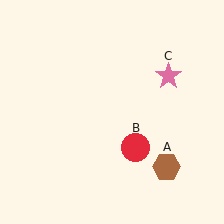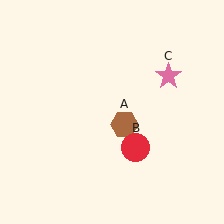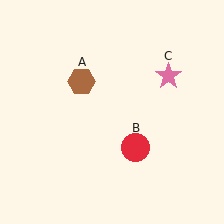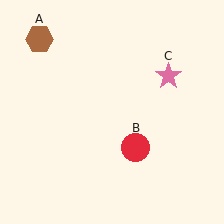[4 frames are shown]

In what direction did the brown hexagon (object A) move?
The brown hexagon (object A) moved up and to the left.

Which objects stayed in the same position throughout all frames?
Red circle (object B) and pink star (object C) remained stationary.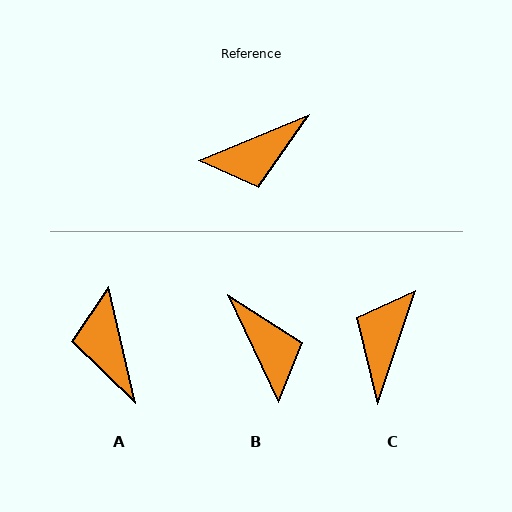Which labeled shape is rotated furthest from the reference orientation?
C, about 131 degrees away.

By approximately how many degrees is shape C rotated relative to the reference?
Approximately 131 degrees clockwise.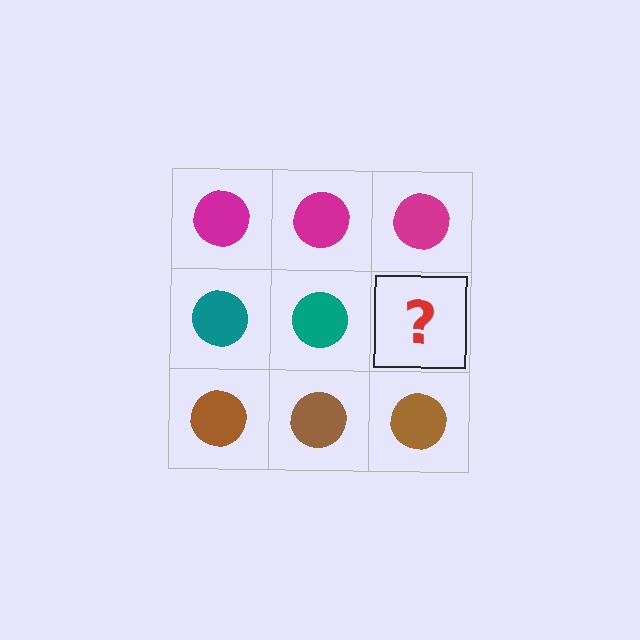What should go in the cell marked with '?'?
The missing cell should contain a teal circle.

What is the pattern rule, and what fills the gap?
The rule is that each row has a consistent color. The gap should be filled with a teal circle.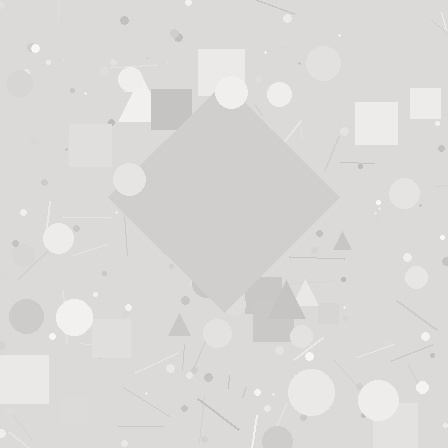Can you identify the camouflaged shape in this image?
The camouflaged shape is a diamond.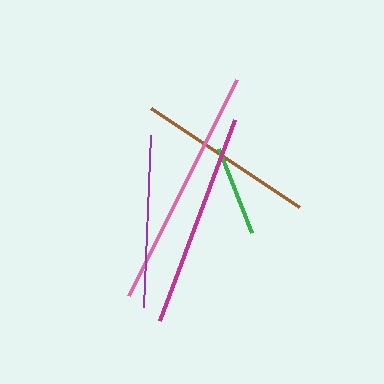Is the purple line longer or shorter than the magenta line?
The magenta line is longer than the purple line.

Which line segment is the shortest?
The green line is the shortest at approximately 90 pixels.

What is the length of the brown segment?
The brown segment is approximately 178 pixels long.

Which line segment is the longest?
The pink line is the longest at approximately 242 pixels.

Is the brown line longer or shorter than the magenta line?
The magenta line is longer than the brown line.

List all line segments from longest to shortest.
From longest to shortest: pink, magenta, brown, purple, green.